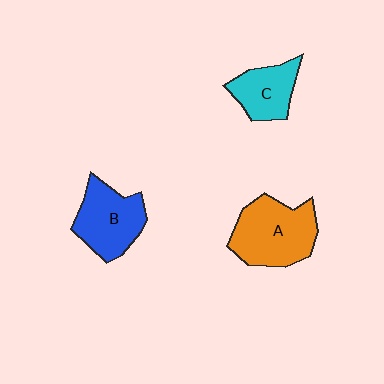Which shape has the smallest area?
Shape C (cyan).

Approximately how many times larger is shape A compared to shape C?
Approximately 1.6 times.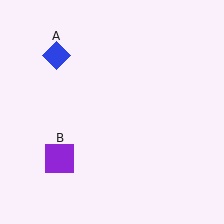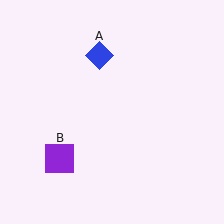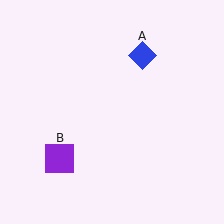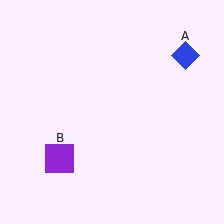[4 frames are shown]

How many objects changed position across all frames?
1 object changed position: blue diamond (object A).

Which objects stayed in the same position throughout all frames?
Purple square (object B) remained stationary.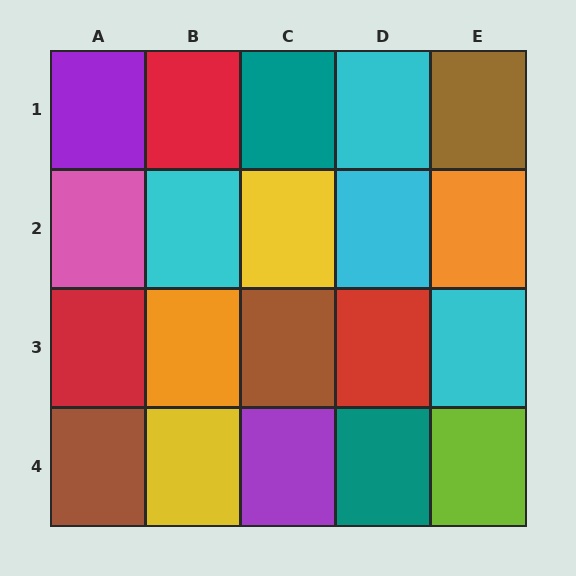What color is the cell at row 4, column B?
Yellow.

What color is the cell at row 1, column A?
Purple.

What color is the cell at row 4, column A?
Brown.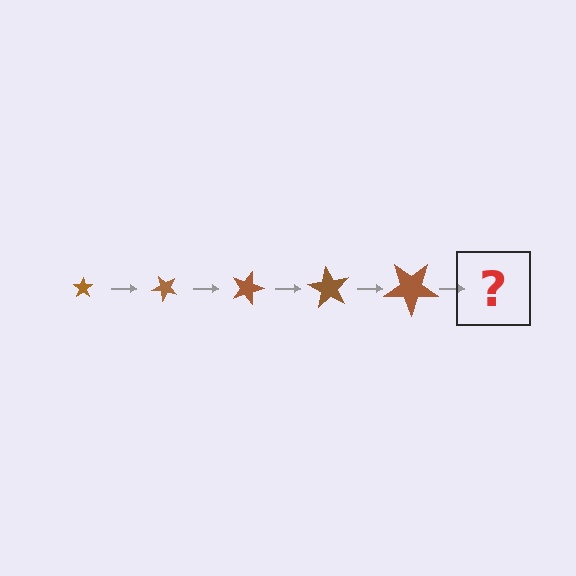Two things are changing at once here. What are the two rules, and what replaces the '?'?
The two rules are that the star grows larger each step and it rotates 45 degrees each step. The '?' should be a star, larger than the previous one and rotated 225 degrees from the start.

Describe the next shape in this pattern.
It should be a star, larger than the previous one and rotated 225 degrees from the start.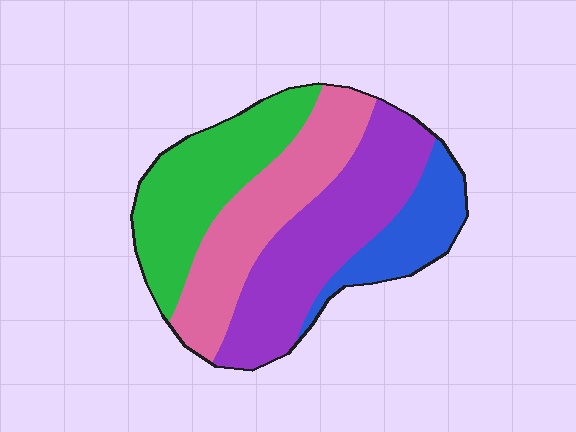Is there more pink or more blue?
Pink.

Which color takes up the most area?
Purple, at roughly 30%.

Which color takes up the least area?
Blue, at roughly 15%.